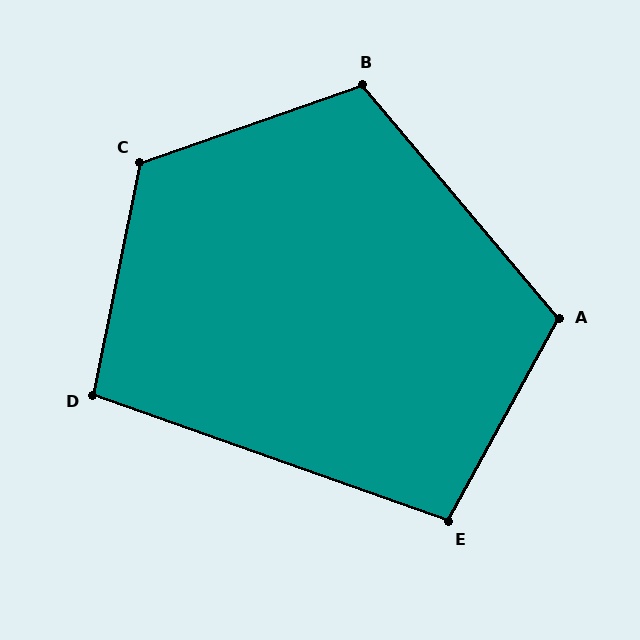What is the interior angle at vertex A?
Approximately 111 degrees (obtuse).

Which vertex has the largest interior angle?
C, at approximately 121 degrees.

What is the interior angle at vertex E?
Approximately 99 degrees (obtuse).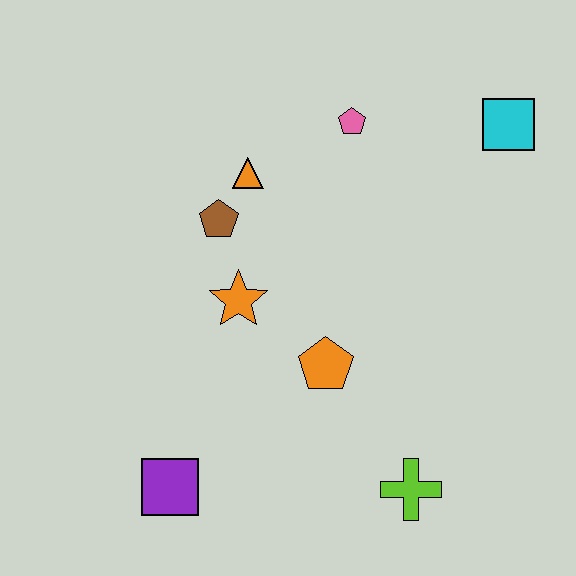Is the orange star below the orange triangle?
Yes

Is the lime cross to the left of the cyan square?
Yes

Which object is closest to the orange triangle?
The brown pentagon is closest to the orange triangle.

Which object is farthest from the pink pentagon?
The purple square is farthest from the pink pentagon.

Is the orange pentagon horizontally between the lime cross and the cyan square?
No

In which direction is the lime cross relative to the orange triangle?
The lime cross is below the orange triangle.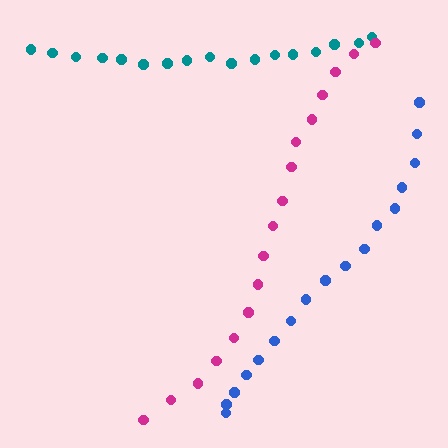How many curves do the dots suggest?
There are 3 distinct paths.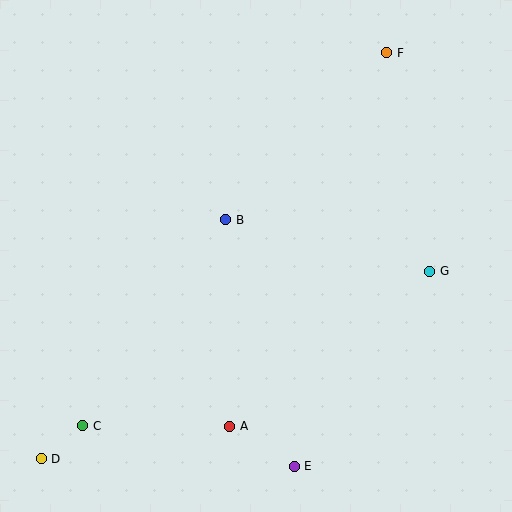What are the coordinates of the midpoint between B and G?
The midpoint between B and G is at (328, 245).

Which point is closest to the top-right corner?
Point F is closest to the top-right corner.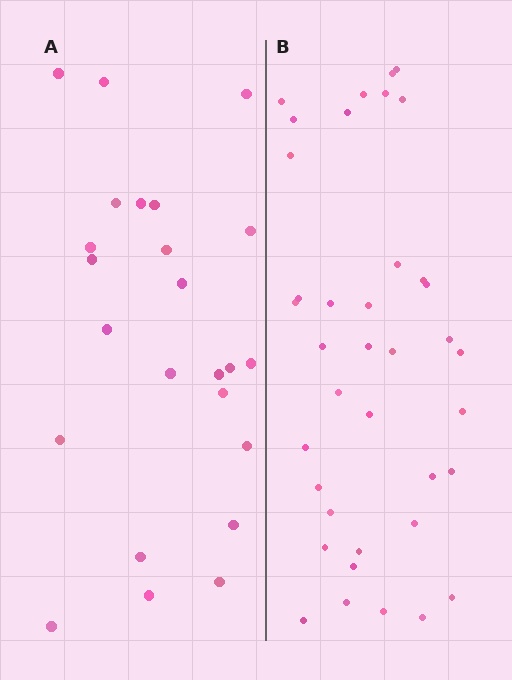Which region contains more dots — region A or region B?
Region B (the right region) has more dots.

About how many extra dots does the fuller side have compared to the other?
Region B has approximately 15 more dots than region A.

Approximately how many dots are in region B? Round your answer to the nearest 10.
About 40 dots. (The exact count is 38, which rounds to 40.)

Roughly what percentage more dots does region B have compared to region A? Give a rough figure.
About 60% more.